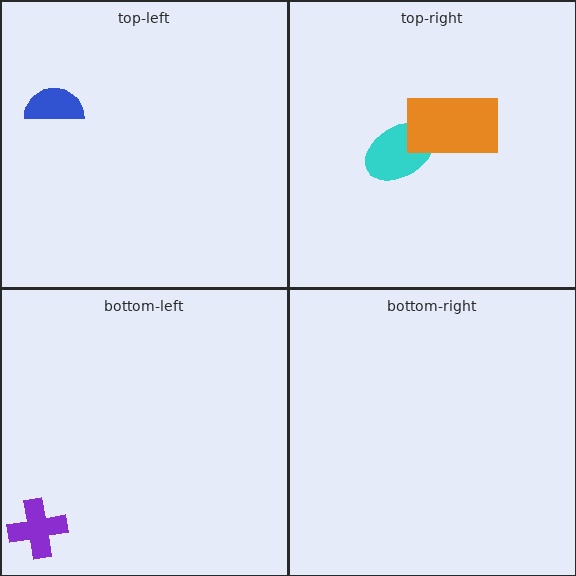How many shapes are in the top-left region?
1.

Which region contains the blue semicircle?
The top-left region.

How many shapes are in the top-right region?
2.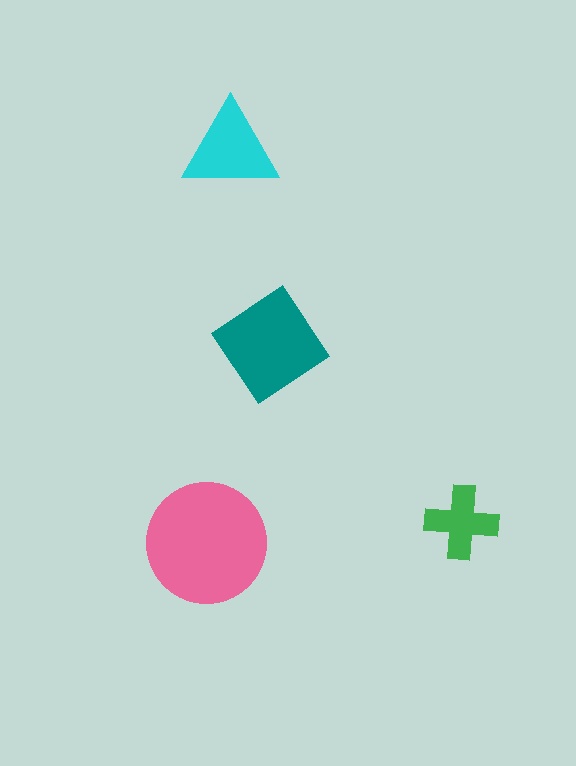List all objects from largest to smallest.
The pink circle, the teal diamond, the cyan triangle, the green cross.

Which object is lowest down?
The pink circle is bottommost.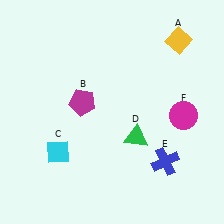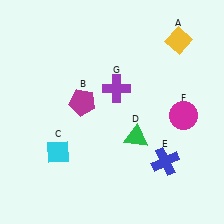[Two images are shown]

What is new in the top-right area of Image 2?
A purple cross (G) was added in the top-right area of Image 2.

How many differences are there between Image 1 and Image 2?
There is 1 difference between the two images.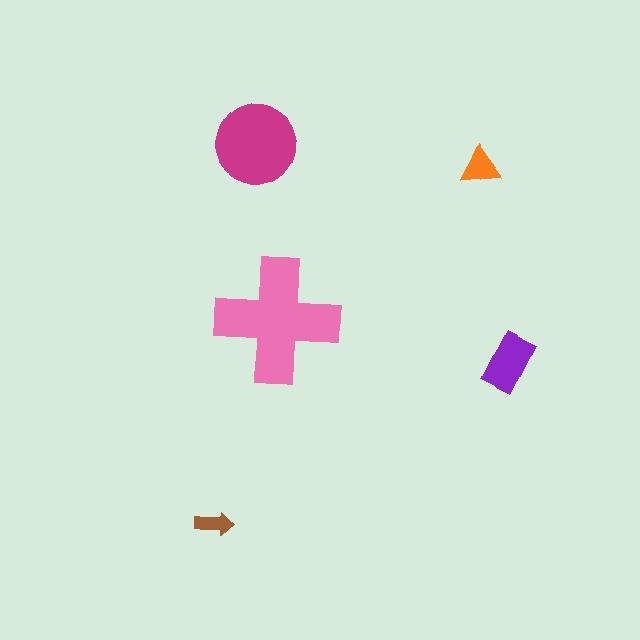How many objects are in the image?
There are 5 objects in the image.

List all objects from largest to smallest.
The pink cross, the magenta circle, the purple rectangle, the orange triangle, the brown arrow.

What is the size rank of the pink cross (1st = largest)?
1st.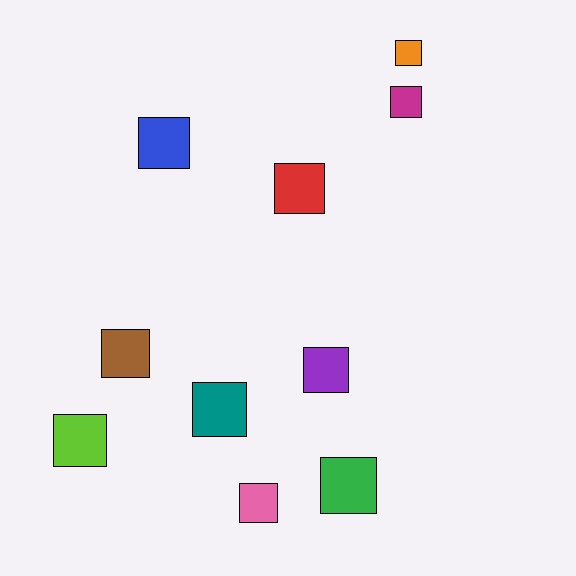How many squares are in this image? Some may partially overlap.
There are 10 squares.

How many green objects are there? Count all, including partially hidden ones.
There is 1 green object.